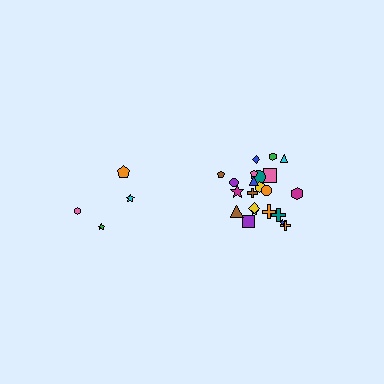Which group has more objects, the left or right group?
The right group.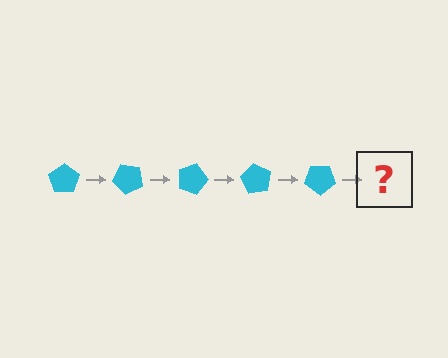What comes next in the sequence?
The next element should be a cyan pentagon rotated 225 degrees.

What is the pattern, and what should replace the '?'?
The pattern is that the pentagon rotates 45 degrees each step. The '?' should be a cyan pentagon rotated 225 degrees.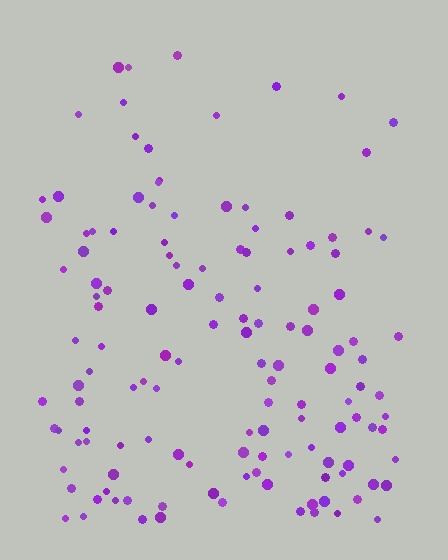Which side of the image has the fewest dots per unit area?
The top.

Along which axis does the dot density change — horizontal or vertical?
Vertical.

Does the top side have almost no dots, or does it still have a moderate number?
Still a moderate number, just noticeably fewer than the bottom.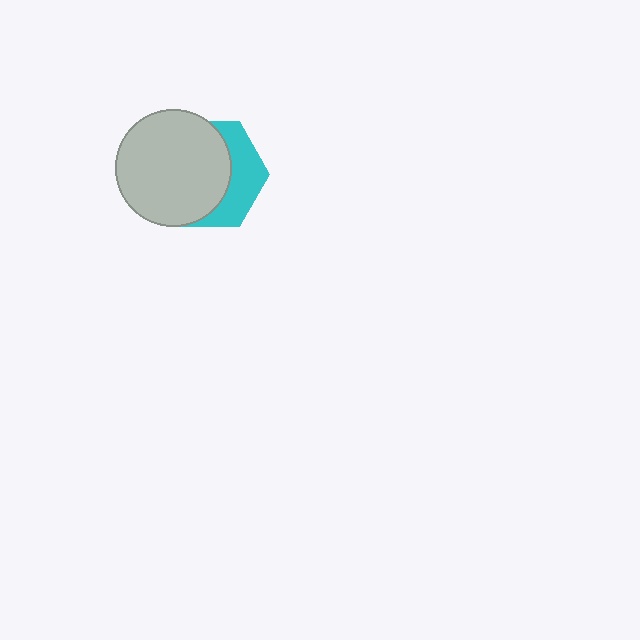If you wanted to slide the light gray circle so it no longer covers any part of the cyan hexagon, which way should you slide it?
Slide it left — that is the most direct way to separate the two shapes.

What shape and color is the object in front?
The object in front is a light gray circle.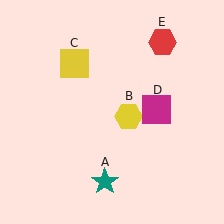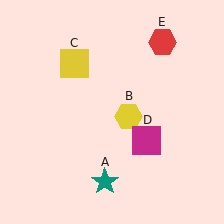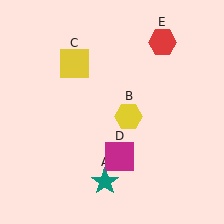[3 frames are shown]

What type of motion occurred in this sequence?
The magenta square (object D) rotated clockwise around the center of the scene.